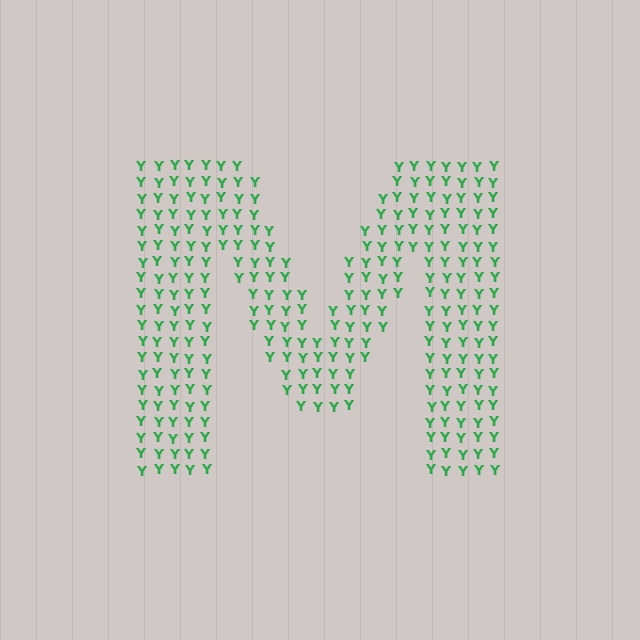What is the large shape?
The large shape is the letter M.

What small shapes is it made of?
It is made of small letter Y's.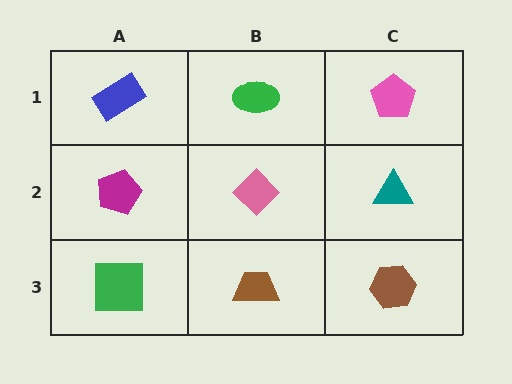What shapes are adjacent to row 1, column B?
A pink diamond (row 2, column B), a blue rectangle (row 1, column A), a pink pentagon (row 1, column C).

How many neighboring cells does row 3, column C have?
2.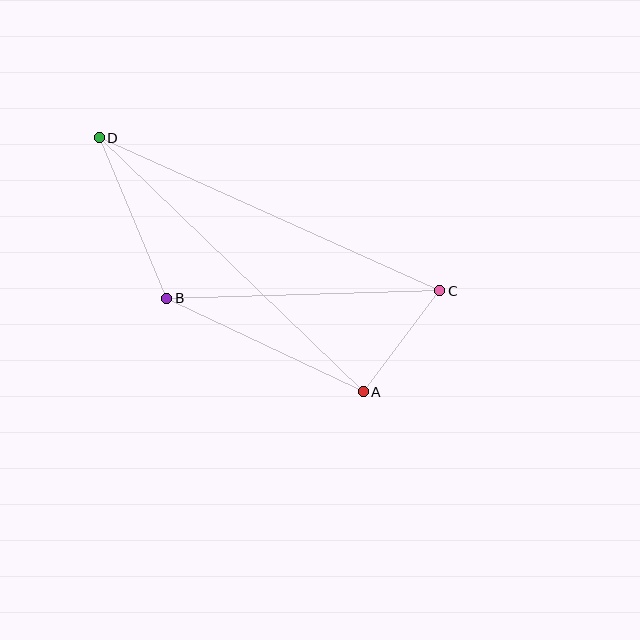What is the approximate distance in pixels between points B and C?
The distance between B and C is approximately 273 pixels.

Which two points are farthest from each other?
Points C and D are farthest from each other.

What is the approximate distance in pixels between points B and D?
The distance between B and D is approximately 174 pixels.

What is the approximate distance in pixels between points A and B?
The distance between A and B is approximately 218 pixels.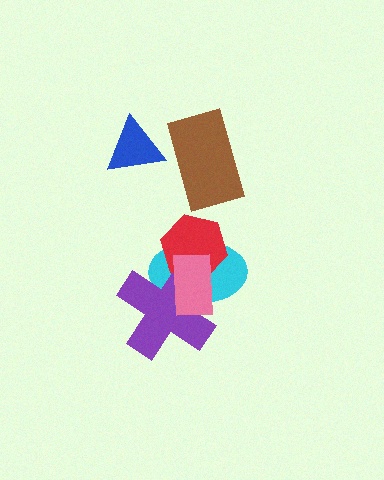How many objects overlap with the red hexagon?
3 objects overlap with the red hexagon.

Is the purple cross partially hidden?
Yes, it is partially covered by another shape.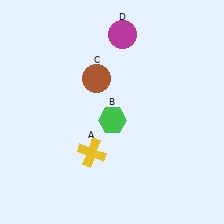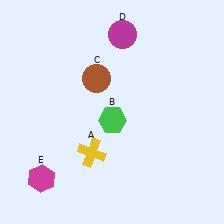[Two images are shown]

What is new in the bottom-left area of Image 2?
A magenta hexagon (E) was added in the bottom-left area of Image 2.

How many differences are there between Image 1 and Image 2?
There is 1 difference between the two images.